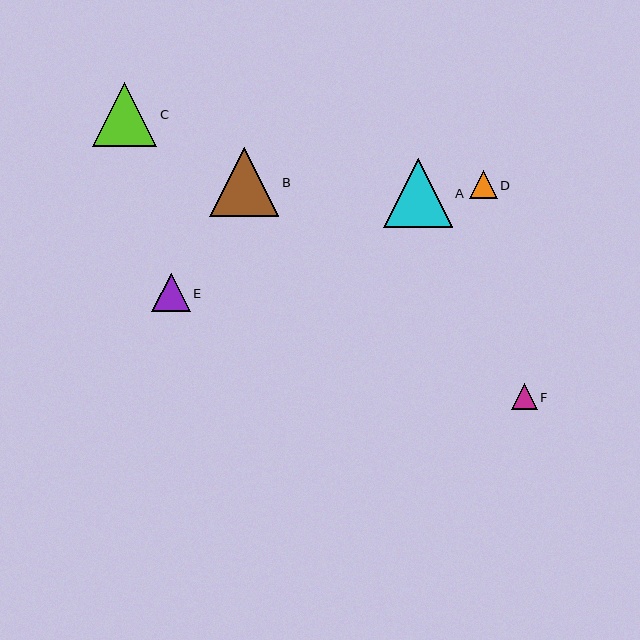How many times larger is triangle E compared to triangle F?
Triangle E is approximately 1.5 times the size of triangle F.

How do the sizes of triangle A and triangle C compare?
Triangle A and triangle C are approximately the same size.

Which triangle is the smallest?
Triangle F is the smallest with a size of approximately 26 pixels.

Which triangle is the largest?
Triangle B is the largest with a size of approximately 69 pixels.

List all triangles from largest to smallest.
From largest to smallest: B, A, C, E, D, F.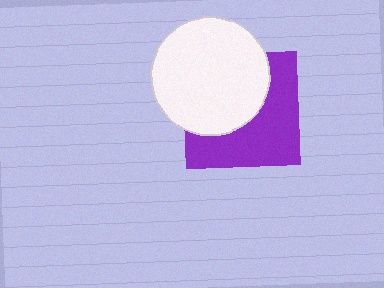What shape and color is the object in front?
The object in front is a white circle.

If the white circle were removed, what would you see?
You would see the complete purple square.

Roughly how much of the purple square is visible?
About half of it is visible (roughly 52%).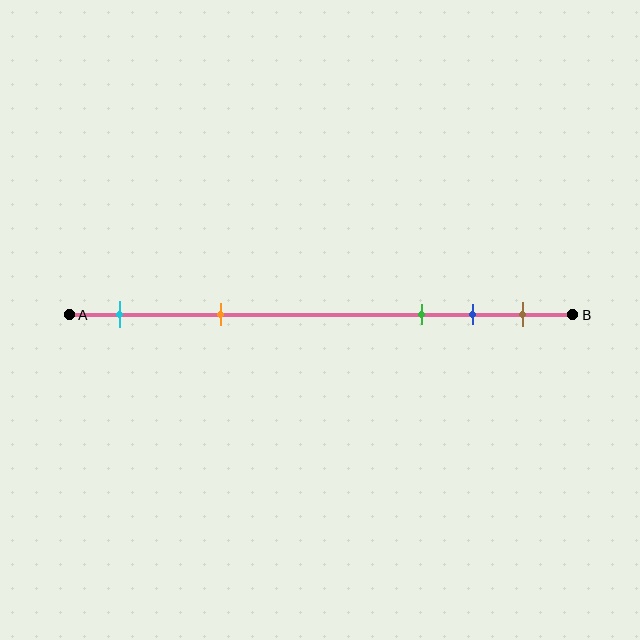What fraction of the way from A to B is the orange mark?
The orange mark is approximately 30% (0.3) of the way from A to B.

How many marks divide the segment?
There are 5 marks dividing the segment.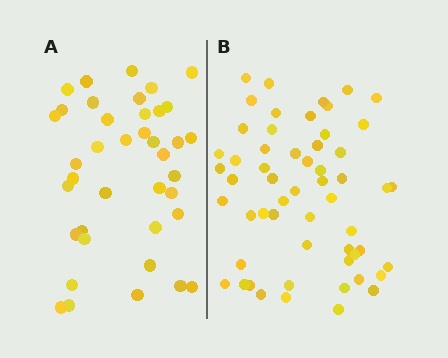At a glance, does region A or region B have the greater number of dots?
Region B (the right region) has more dots.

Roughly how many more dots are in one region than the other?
Region B has approximately 15 more dots than region A.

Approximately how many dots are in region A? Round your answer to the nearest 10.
About 40 dots. (The exact count is 39, which rounds to 40.)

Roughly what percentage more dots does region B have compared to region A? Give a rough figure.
About 45% more.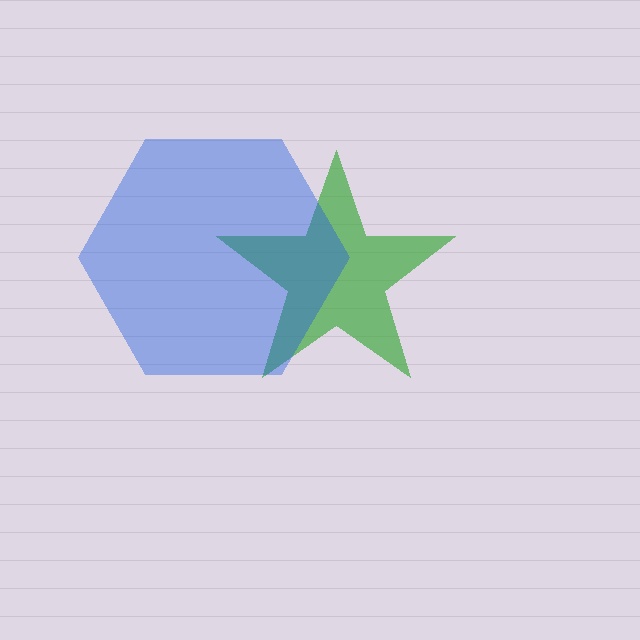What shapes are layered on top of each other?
The layered shapes are: a green star, a blue hexagon.